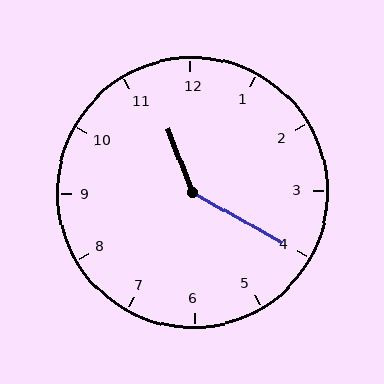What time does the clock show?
11:20.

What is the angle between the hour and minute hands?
Approximately 140 degrees.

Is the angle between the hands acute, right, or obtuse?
It is obtuse.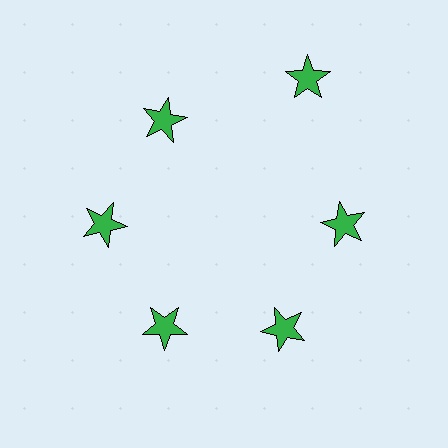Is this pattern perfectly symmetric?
No. The 6 green stars are arranged in a ring, but one element near the 1 o'clock position is pushed outward from the center, breaking the 6-fold rotational symmetry.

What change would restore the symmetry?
The symmetry would be restored by moving it inward, back onto the ring so that all 6 stars sit at equal angles and equal distance from the center.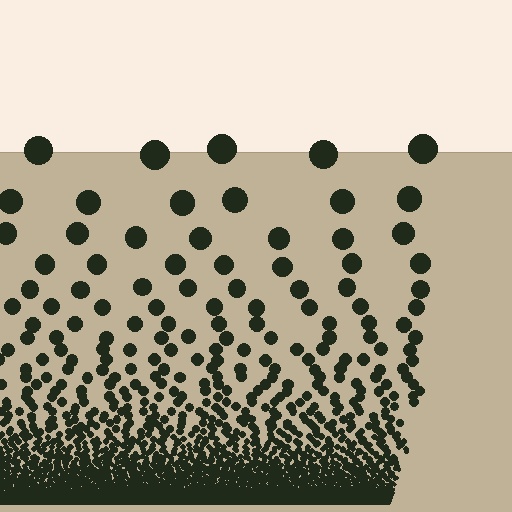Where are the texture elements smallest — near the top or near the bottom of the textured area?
Near the bottom.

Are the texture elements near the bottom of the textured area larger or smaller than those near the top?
Smaller. The gradient is inverted — elements near the bottom are smaller and denser.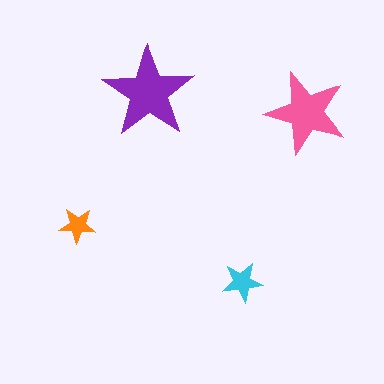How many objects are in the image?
There are 4 objects in the image.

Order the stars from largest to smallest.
the purple one, the pink one, the cyan one, the orange one.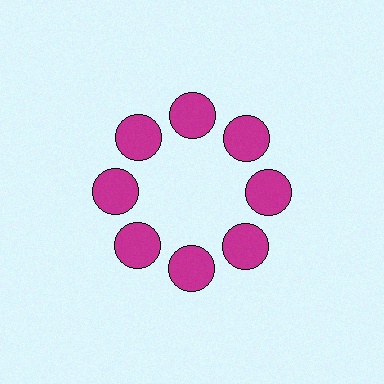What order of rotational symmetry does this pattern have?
This pattern has 8-fold rotational symmetry.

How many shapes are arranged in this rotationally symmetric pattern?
There are 8 shapes, arranged in 8 groups of 1.